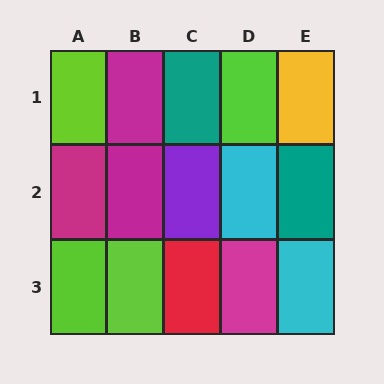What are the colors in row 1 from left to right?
Lime, magenta, teal, lime, yellow.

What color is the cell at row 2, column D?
Cyan.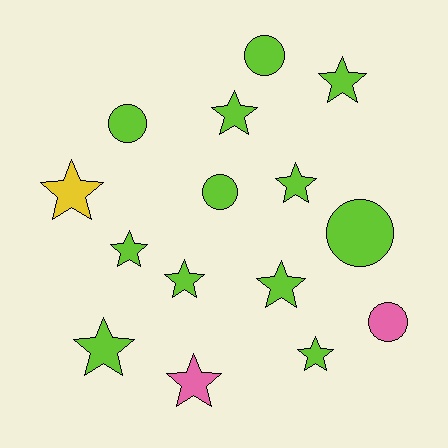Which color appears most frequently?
Lime, with 12 objects.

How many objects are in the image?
There are 15 objects.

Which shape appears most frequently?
Star, with 10 objects.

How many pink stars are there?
There is 1 pink star.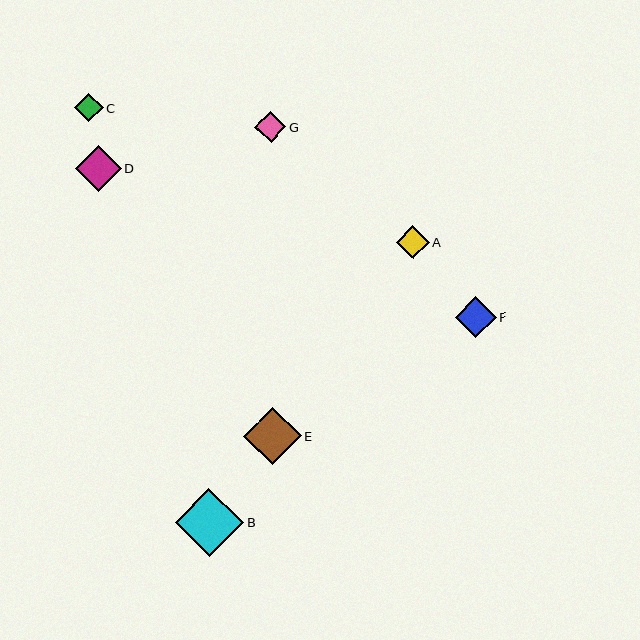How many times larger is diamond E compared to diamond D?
Diamond E is approximately 1.2 times the size of diamond D.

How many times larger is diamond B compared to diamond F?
Diamond B is approximately 1.7 times the size of diamond F.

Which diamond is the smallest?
Diamond C is the smallest with a size of approximately 29 pixels.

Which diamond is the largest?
Diamond B is the largest with a size of approximately 68 pixels.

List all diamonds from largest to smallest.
From largest to smallest: B, E, D, F, A, G, C.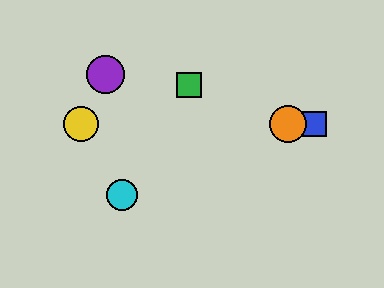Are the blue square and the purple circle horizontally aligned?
No, the blue square is at y≈124 and the purple circle is at y≈75.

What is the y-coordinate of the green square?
The green square is at y≈85.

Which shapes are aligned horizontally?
The red circle, the blue square, the yellow circle, the orange circle are aligned horizontally.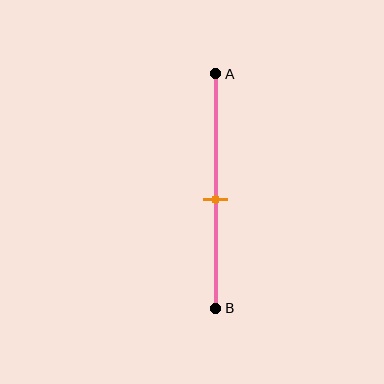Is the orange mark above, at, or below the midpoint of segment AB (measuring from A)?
The orange mark is below the midpoint of segment AB.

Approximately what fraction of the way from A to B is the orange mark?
The orange mark is approximately 55% of the way from A to B.